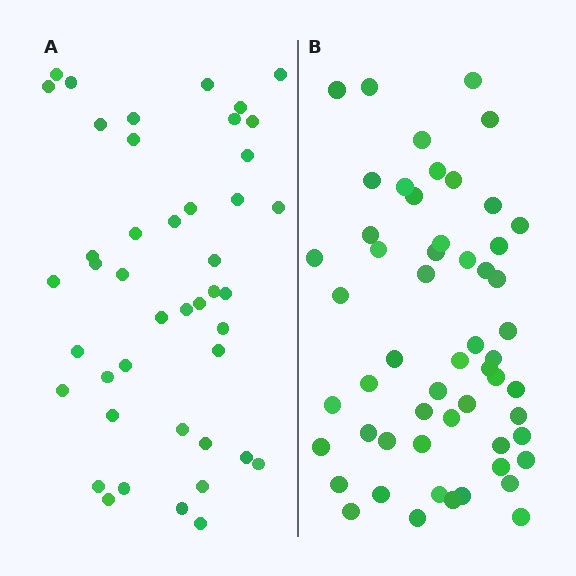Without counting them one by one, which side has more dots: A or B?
Region B (the right region) has more dots.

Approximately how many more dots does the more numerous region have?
Region B has roughly 12 or so more dots than region A.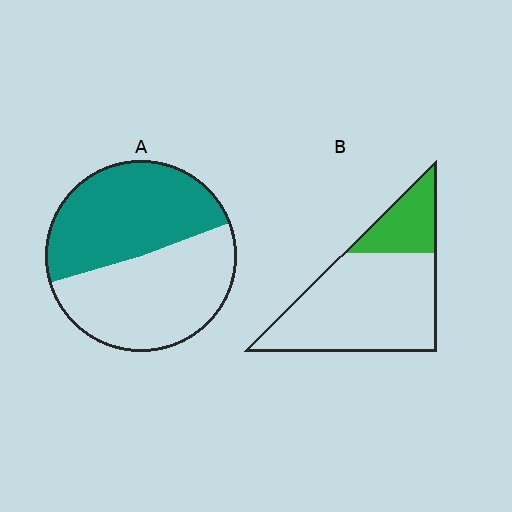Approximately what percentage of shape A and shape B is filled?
A is approximately 50% and B is approximately 25%.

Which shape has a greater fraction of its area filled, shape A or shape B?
Shape A.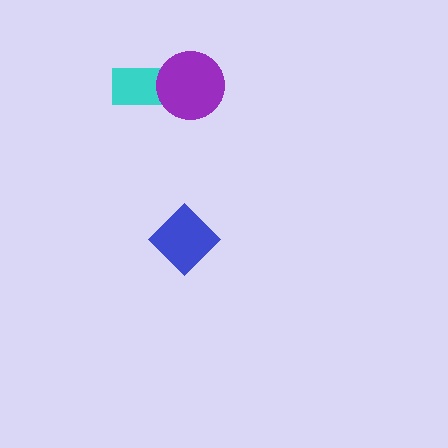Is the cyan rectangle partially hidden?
Yes, it is partially covered by another shape.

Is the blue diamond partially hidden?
No, no other shape covers it.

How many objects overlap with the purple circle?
1 object overlaps with the purple circle.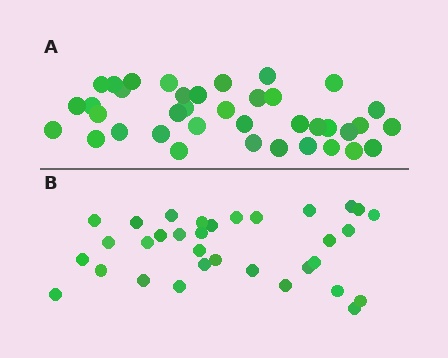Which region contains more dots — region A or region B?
Region A (the top region) has more dots.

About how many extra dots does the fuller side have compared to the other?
Region A has about 5 more dots than region B.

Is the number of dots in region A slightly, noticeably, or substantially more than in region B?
Region A has only slightly more — the two regions are fairly close. The ratio is roughly 1.2 to 1.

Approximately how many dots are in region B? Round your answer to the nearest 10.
About 30 dots. (The exact count is 33, which rounds to 30.)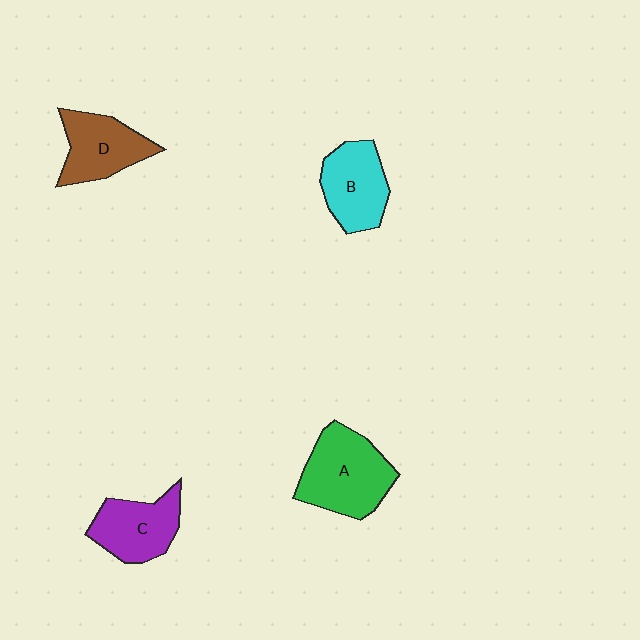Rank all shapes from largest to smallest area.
From largest to smallest: A (green), B (cyan), D (brown), C (purple).